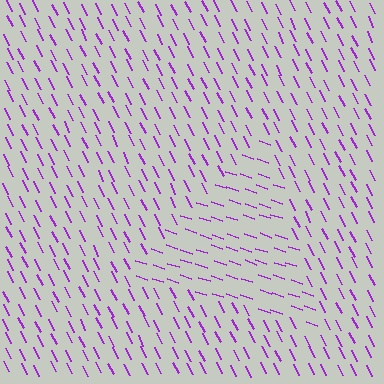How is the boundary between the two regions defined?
The boundary is defined purely by a change in line orientation (approximately 45 degrees difference). All lines are the same color and thickness.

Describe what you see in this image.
The image is filled with small purple line segments. A triangle region in the image has lines oriented differently from the surrounding lines, creating a visible texture boundary.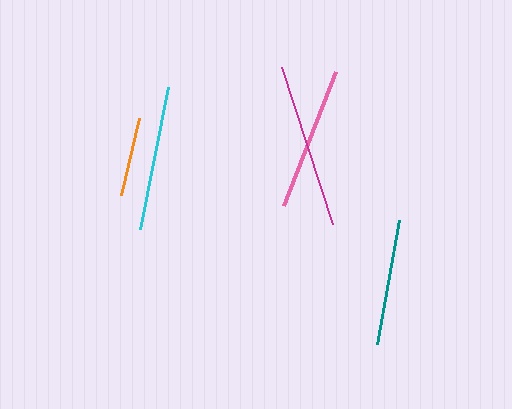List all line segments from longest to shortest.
From longest to shortest: magenta, cyan, pink, teal, orange.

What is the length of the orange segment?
The orange segment is approximately 79 pixels long.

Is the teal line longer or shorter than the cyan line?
The cyan line is longer than the teal line.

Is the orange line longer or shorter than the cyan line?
The cyan line is longer than the orange line.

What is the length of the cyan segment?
The cyan segment is approximately 144 pixels long.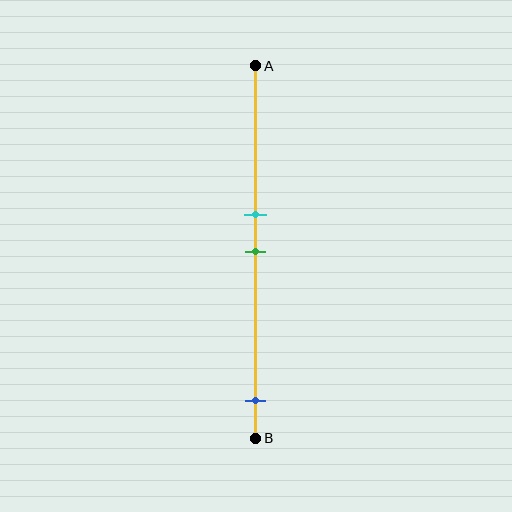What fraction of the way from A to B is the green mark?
The green mark is approximately 50% (0.5) of the way from A to B.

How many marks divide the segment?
There are 3 marks dividing the segment.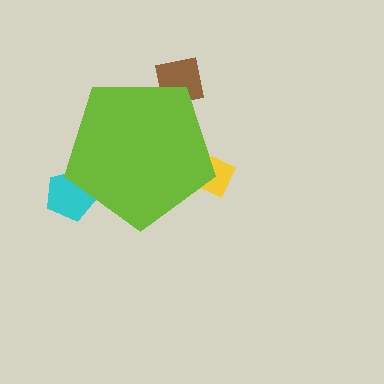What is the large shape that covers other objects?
A lime pentagon.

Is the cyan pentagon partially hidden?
Yes, the cyan pentagon is partially hidden behind the lime pentagon.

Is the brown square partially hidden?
Yes, the brown square is partially hidden behind the lime pentagon.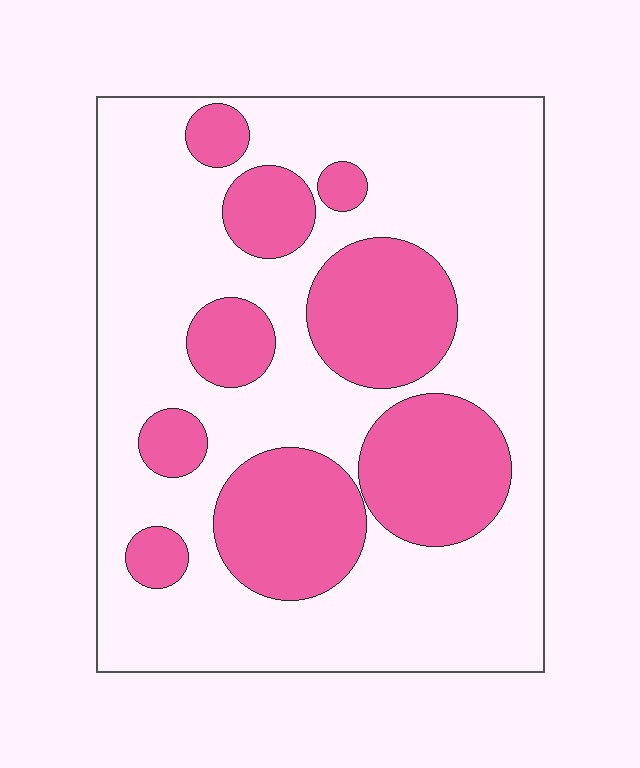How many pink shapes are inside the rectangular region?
9.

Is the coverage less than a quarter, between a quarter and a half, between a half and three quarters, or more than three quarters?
Between a quarter and a half.